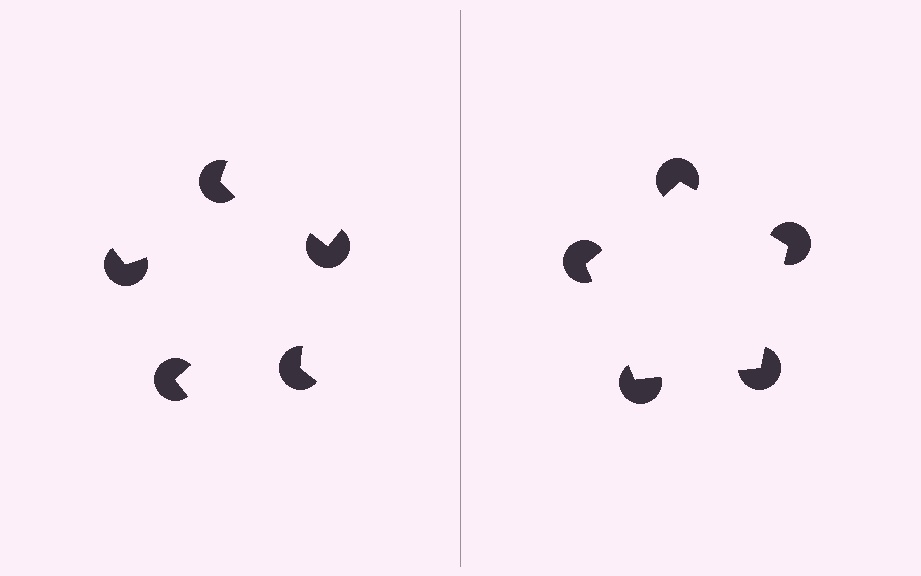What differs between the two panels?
The pac-man discs are positioned identically on both sides; only the wedge orientations differ. On the right they align to a pentagon; on the left they are misaligned.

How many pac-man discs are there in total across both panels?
10 — 5 on each side.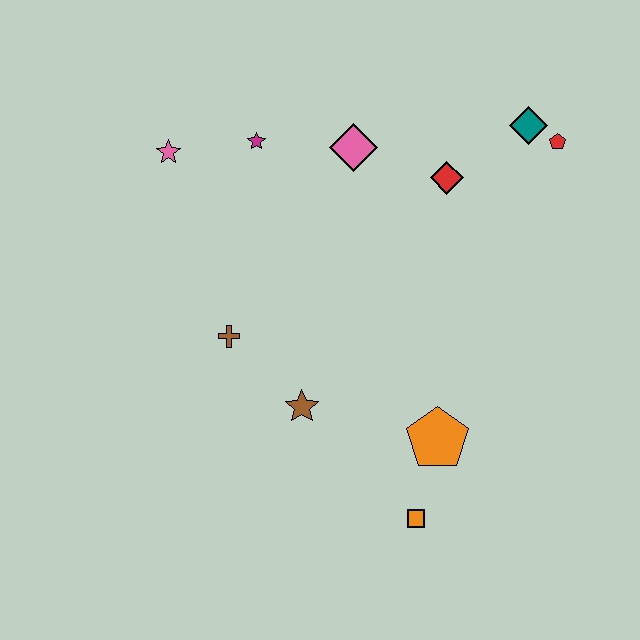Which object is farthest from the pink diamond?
The orange square is farthest from the pink diamond.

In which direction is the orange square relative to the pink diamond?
The orange square is below the pink diamond.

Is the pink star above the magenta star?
No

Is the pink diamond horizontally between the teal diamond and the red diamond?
No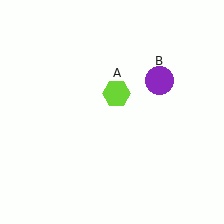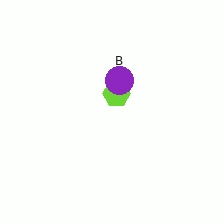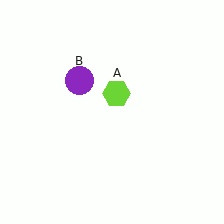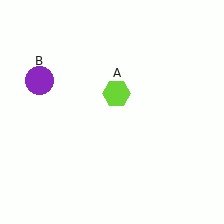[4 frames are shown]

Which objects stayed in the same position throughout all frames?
Lime hexagon (object A) remained stationary.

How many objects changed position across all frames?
1 object changed position: purple circle (object B).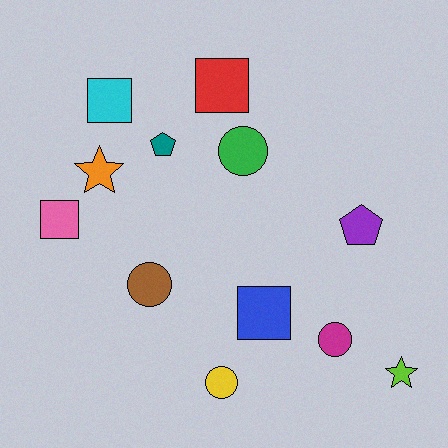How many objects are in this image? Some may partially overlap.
There are 12 objects.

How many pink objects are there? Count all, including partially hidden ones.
There is 1 pink object.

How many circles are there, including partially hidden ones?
There are 4 circles.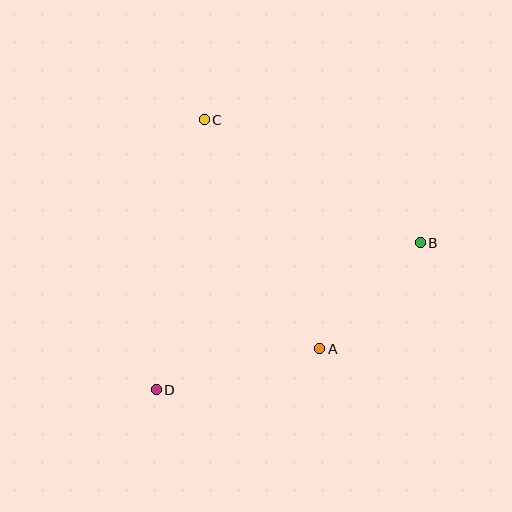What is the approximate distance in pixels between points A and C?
The distance between A and C is approximately 256 pixels.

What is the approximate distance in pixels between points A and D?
The distance between A and D is approximately 168 pixels.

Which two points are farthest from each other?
Points B and D are farthest from each other.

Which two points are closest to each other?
Points A and B are closest to each other.